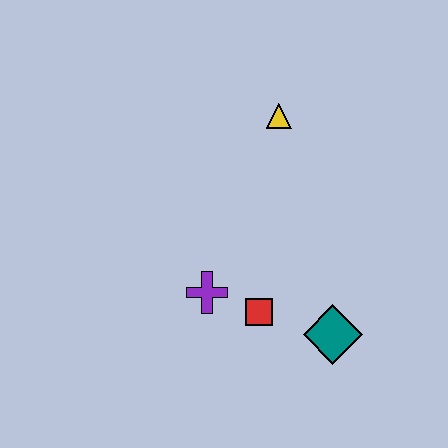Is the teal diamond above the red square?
No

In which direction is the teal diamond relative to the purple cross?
The teal diamond is to the right of the purple cross.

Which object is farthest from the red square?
The yellow triangle is farthest from the red square.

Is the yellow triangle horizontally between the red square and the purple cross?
No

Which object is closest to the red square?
The purple cross is closest to the red square.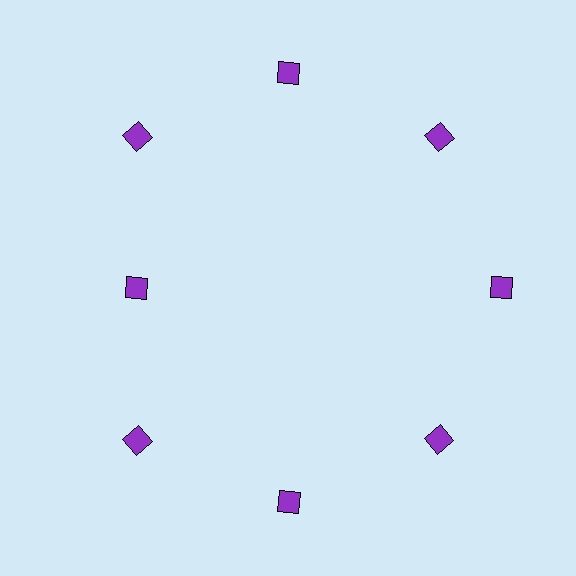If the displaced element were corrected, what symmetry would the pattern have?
It would have 8-fold rotational symmetry — the pattern would map onto itself every 45 degrees.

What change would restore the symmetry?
The symmetry would be restored by moving it outward, back onto the ring so that all 8 diamonds sit at equal angles and equal distance from the center.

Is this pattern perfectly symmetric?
No. The 8 purple diamonds are arranged in a ring, but one element near the 9 o'clock position is pulled inward toward the center, breaking the 8-fold rotational symmetry.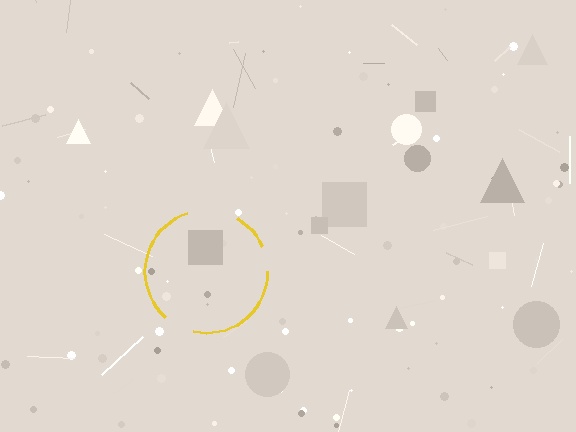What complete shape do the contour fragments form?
The contour fragments form a circle.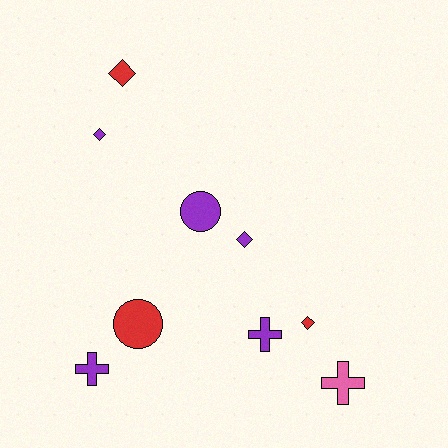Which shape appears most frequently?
Diamond, with 4 objects.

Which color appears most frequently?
Purple, with 5 objects.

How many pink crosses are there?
There is 1 pink cross.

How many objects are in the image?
There are 9 objects.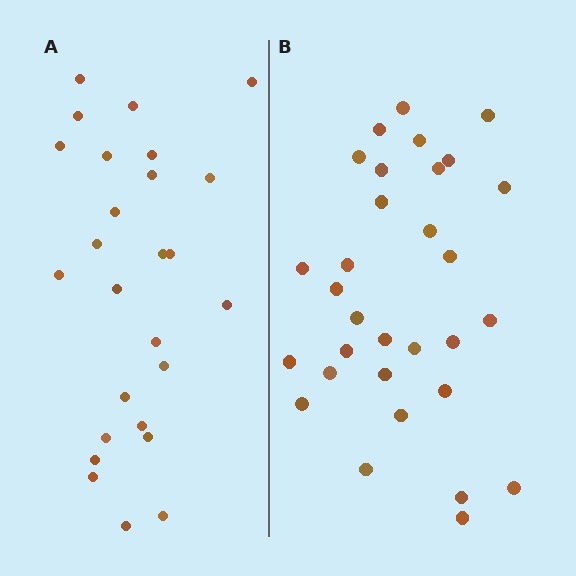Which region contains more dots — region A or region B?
Region B (the right region) has more dots.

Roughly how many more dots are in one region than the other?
Region B has about 5 more dots than region A.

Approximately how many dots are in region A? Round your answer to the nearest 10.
About 30 dots. (The exact count is 26, which rounds to 30.)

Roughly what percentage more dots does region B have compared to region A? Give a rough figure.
About 20% more.